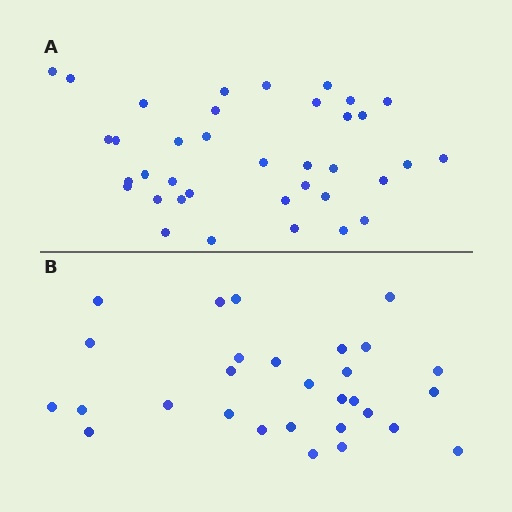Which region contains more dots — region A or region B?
Region A (the top region) has more dots.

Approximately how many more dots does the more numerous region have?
Region A has roughly 8 or so more dots than region B.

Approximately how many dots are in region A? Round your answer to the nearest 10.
About 40 dots. (The exact count is 37, which rounds to 40.)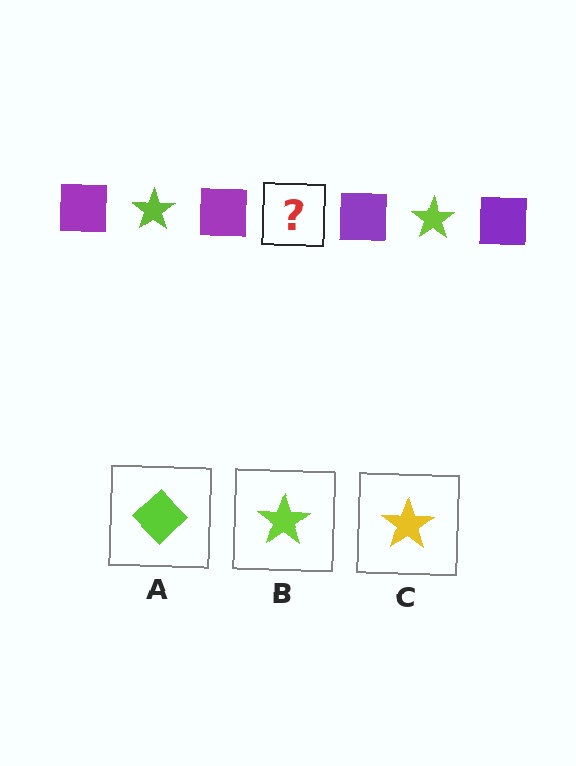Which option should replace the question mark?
Option B.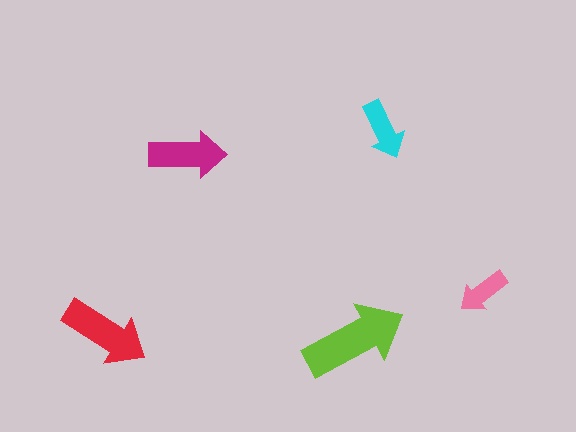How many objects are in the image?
There are 5 objects in the image.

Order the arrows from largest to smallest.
the lime one, the red one, the magenta one, the cyan one, the pink one.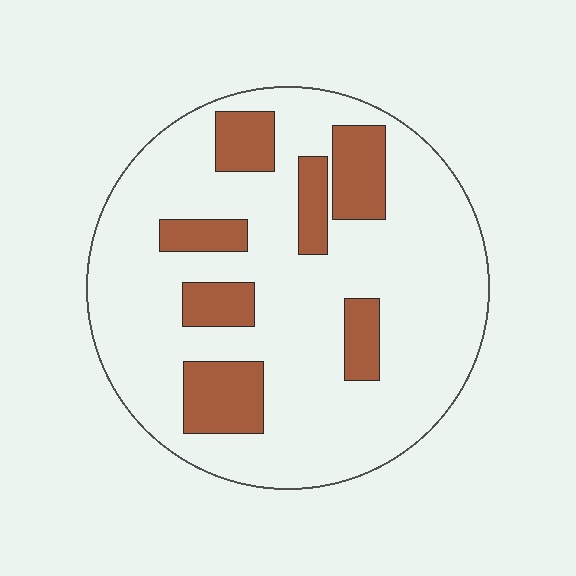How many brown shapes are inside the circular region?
7.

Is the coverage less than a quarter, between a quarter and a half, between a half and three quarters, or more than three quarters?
Less than a quarter.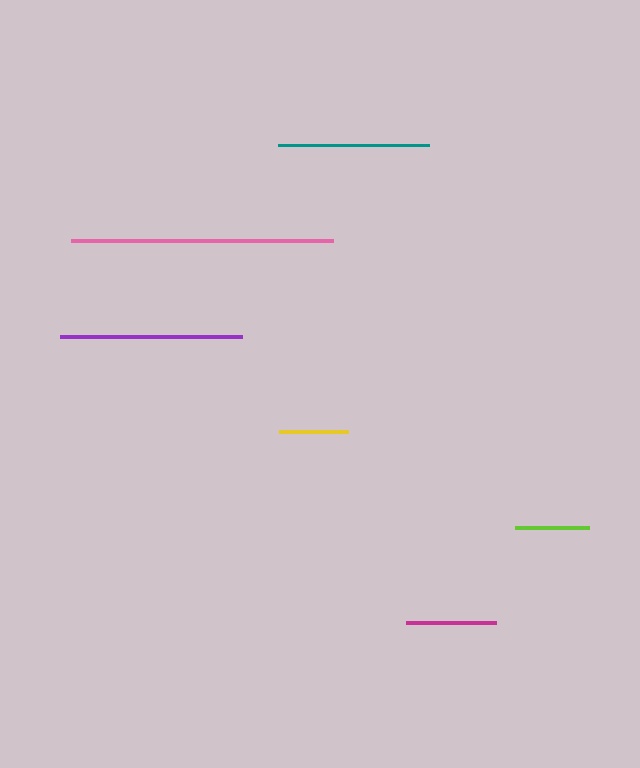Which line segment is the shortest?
The yellow line is the shortest at approximately 69 pixels.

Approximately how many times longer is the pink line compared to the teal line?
The pink line is approximately 1.7 times the length of the teal line.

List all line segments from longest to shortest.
From longest to shortest: pink, purple, teal, magenta, lime, yellow.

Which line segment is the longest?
The pink line is the longest at approximately 262 pixels.